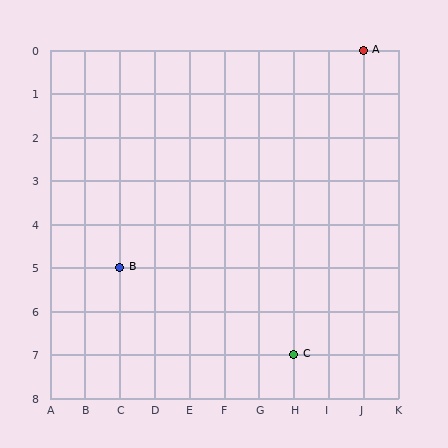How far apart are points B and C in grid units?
Points B and C are 5 columns and 2 rows apart (about 5.4 grid units diagonally).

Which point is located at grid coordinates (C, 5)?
Point B is at (C, 5).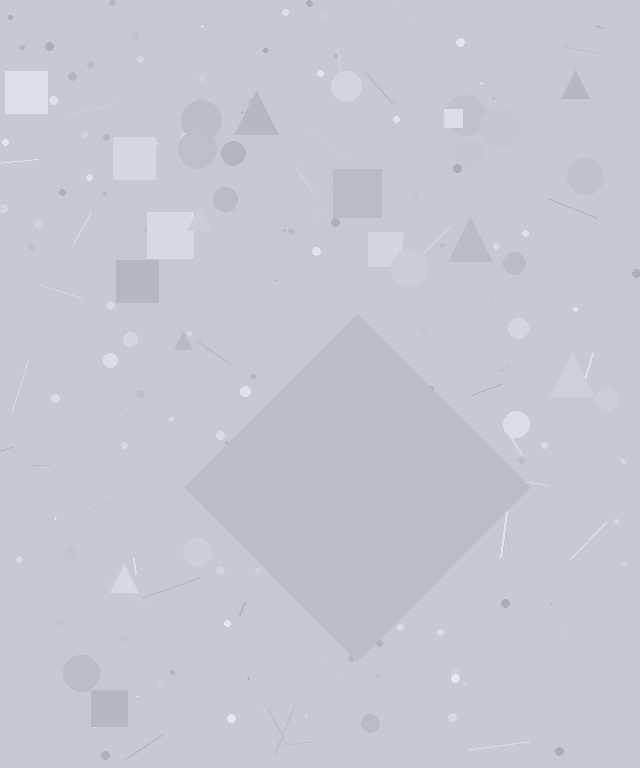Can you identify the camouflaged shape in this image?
The camouflaged shape is a diamond.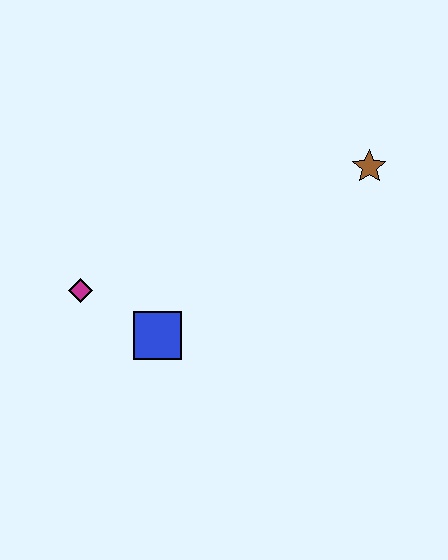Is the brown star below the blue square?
No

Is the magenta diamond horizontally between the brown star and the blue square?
No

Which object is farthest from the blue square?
The brown star is farthest from the blue square.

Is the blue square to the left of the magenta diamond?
No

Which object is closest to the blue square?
The magenta diamond is closest to the blue square.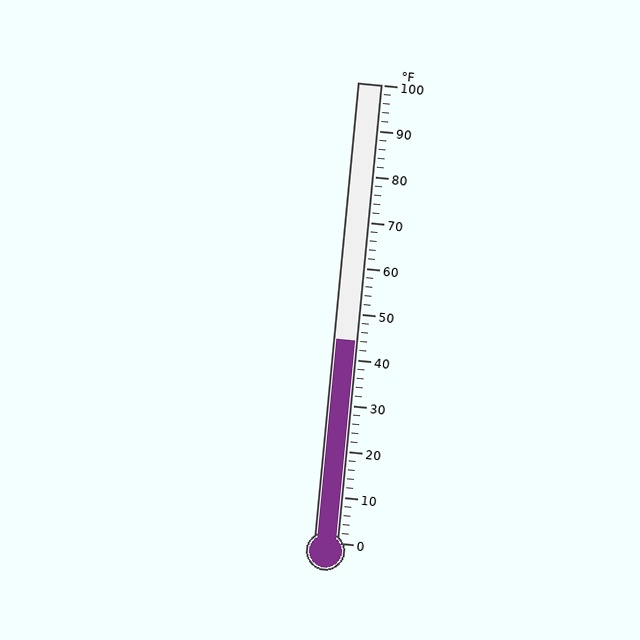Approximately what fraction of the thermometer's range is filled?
The thermometer is filled to approximately 45% of its range.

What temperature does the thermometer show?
The thermometer shows approximately 44°F.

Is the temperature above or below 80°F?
The temperature is below 80°F.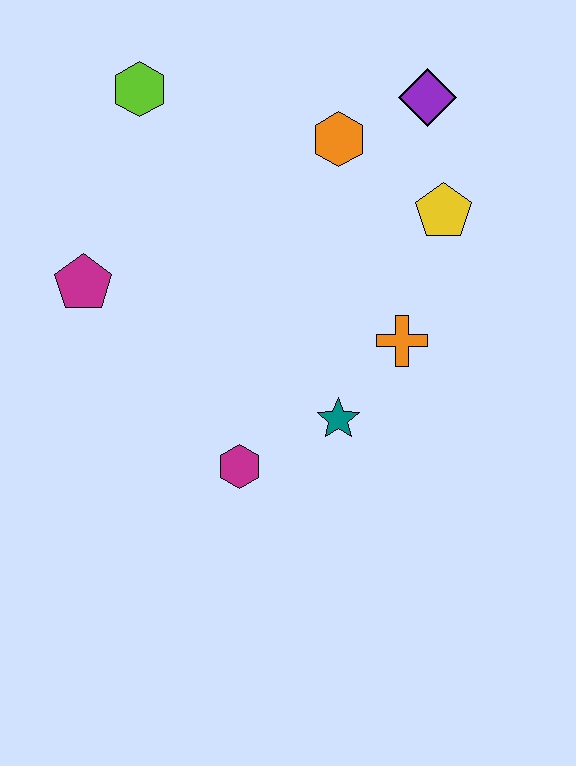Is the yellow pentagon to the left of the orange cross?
No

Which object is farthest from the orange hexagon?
The magenta hexagon is farthest from the orange hexagon.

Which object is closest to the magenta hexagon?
The teal star is closest to the magenta hexagon.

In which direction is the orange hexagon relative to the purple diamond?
The orange hexagon is to the left of the purple diamond.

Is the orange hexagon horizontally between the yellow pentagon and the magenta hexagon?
Yes